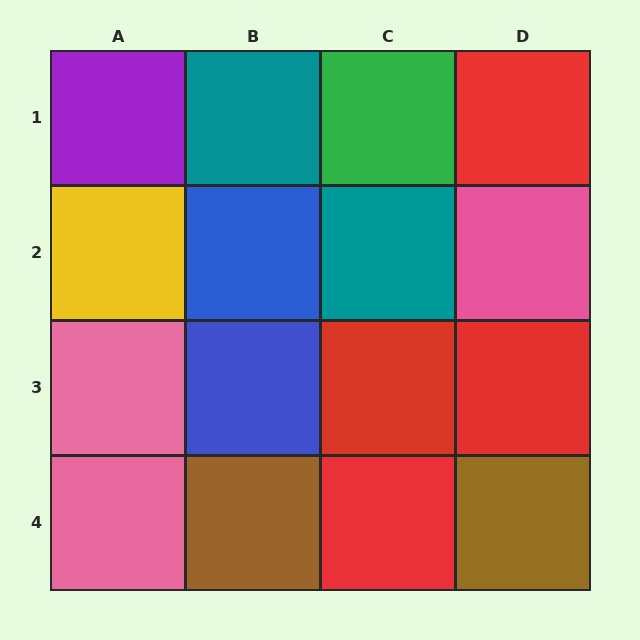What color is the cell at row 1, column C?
Green.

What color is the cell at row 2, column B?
Blue.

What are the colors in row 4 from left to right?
Pink, brown, red, brown.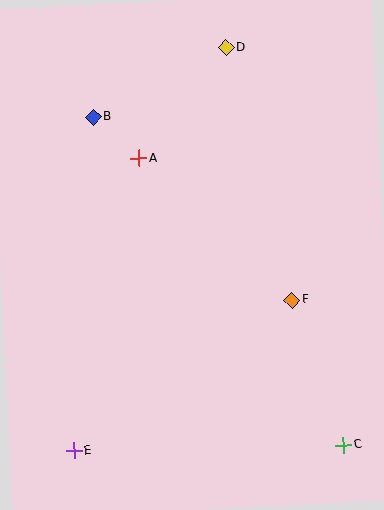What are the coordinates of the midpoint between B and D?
The midpoint between B and D is at (160, 82).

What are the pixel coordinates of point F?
Point F is at (292, 300).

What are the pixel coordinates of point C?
Point C is at (344, 445).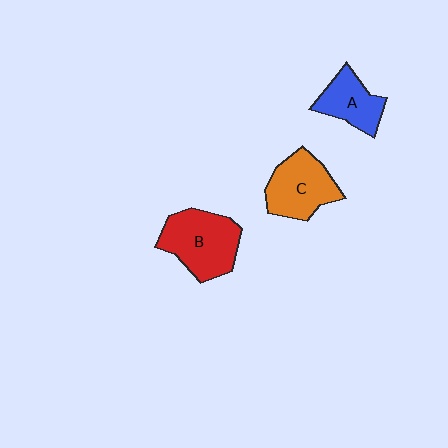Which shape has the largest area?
Shape B (red).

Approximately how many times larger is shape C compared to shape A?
Approximately 1.3 times.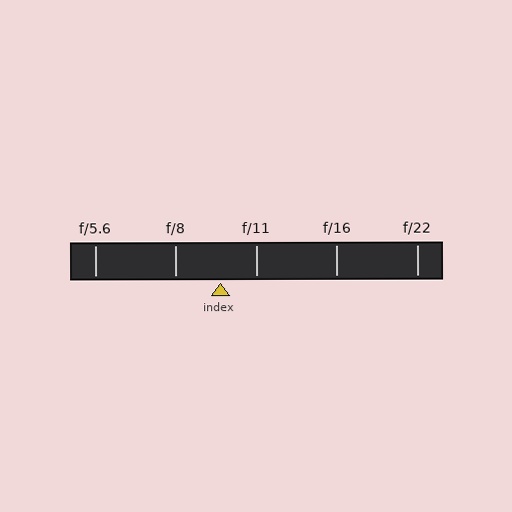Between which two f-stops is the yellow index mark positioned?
The index mark is between f/8 and f/11.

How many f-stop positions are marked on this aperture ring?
There are 5 f-stop positions marked.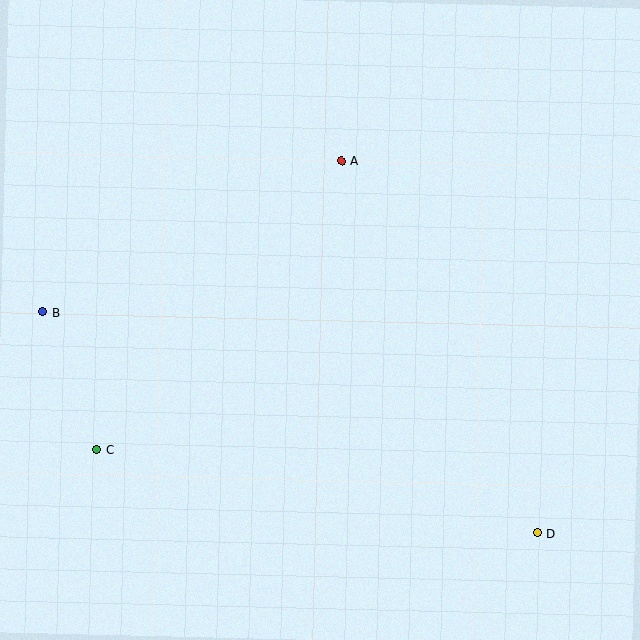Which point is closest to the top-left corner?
Point B is closest to the top-left corner.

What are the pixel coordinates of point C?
Point C is at (97, 449).